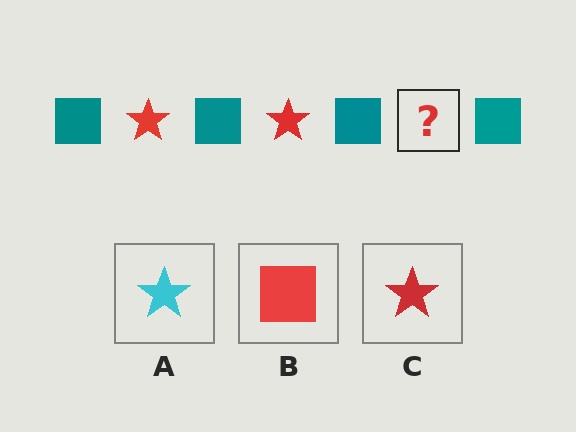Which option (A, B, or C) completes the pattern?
C.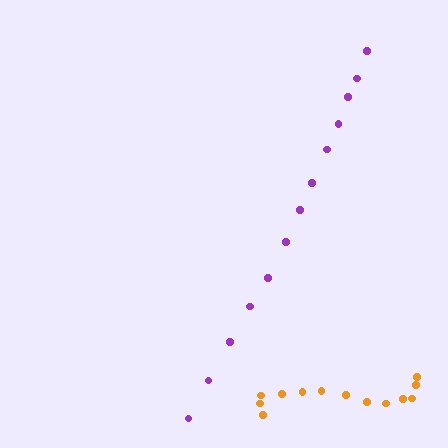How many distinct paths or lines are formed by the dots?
There are 2 distinct paths.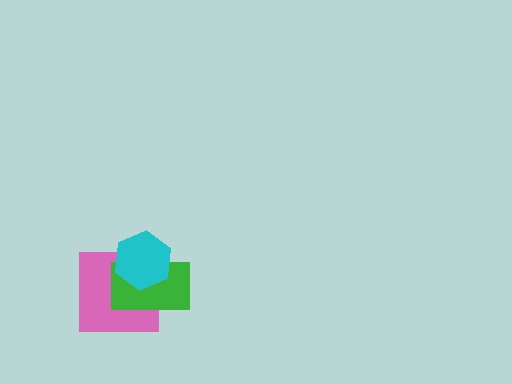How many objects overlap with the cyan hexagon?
2 objects overlap with the cyan hexagon.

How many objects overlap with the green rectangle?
2 objects overlap with the green rectangle.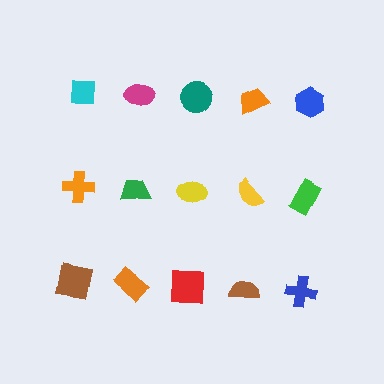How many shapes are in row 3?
5 shapes.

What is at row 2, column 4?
A yellow semicircle.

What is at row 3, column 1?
A brown square.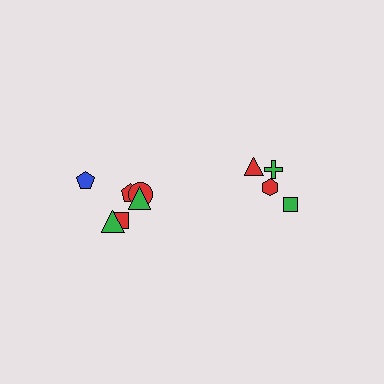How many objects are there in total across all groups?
There are 10 objects.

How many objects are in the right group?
There are 4 objects.